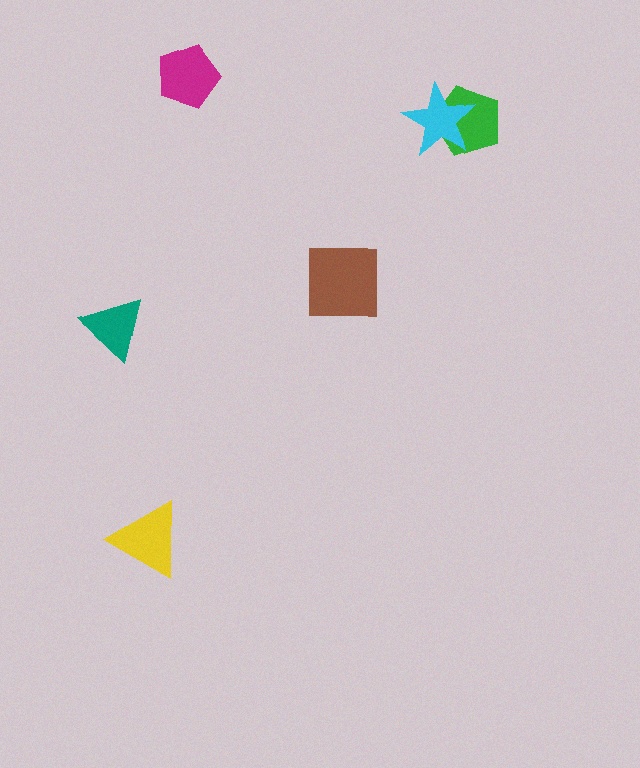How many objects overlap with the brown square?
0 objects overlap with the brown square.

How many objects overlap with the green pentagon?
1 object overlaps with the green pentagon.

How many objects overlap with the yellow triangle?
0 objects overlap with the yellow triangle.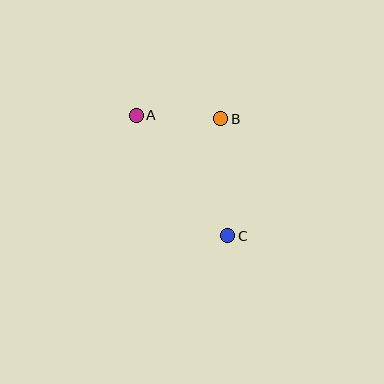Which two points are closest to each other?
Points A and B are closest to each other.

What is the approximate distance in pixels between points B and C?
The distance between B and C is approximately 117 pixels.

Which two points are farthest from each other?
Points A and C are farthest from each other.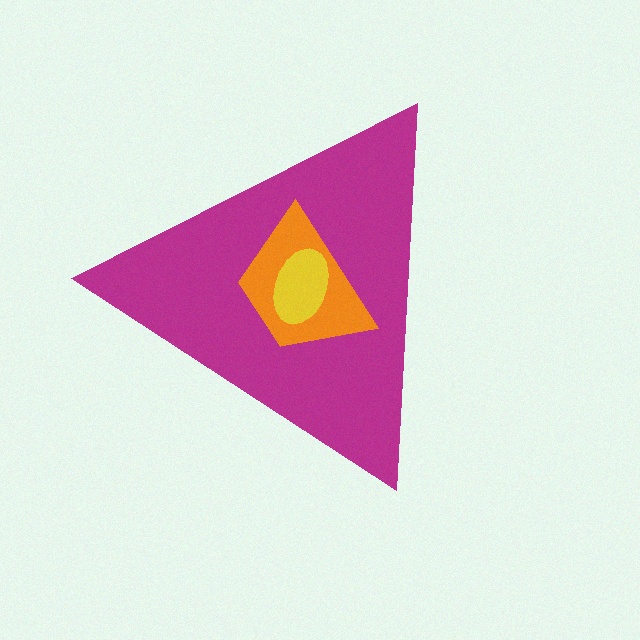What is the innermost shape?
The yellow ellipse.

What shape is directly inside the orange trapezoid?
The yellow ellipse.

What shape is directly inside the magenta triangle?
The orange trapezoid.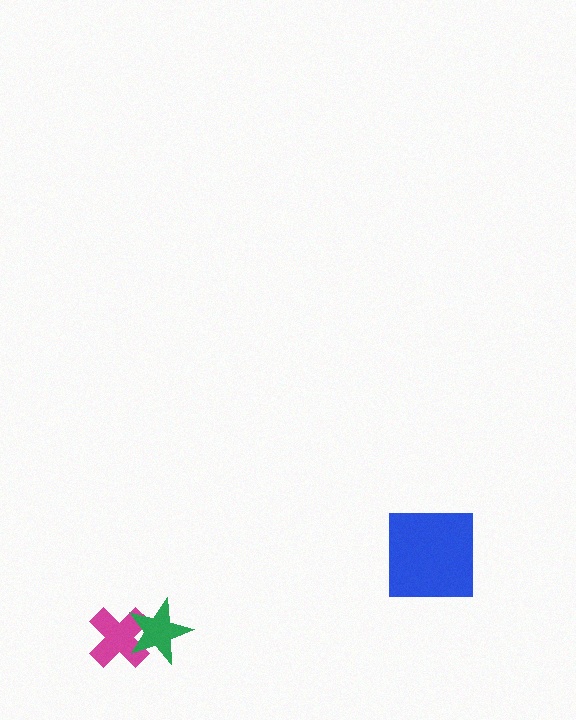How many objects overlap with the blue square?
0 objects overlap with the blue square.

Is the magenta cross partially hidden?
Yes, it is partially covered by another shape.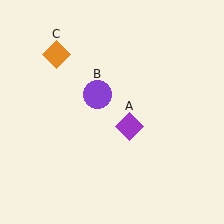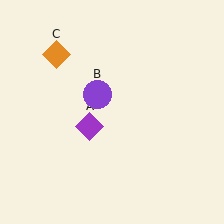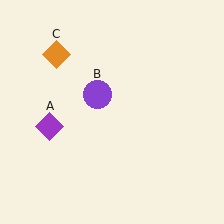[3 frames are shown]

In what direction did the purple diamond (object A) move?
The purple diamond (object A) moved left.